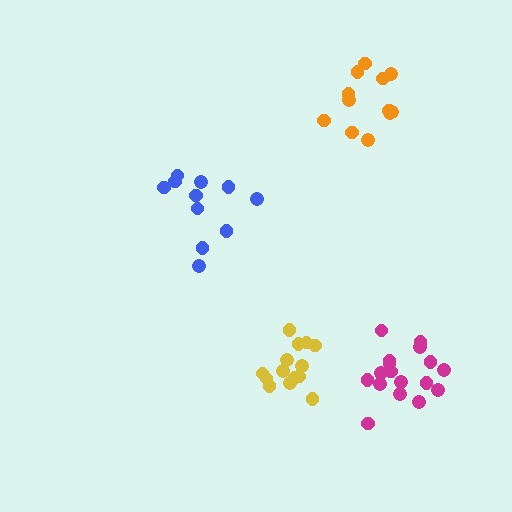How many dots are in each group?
Group 1: 11 dots, Group 2: 14 dots, Group 3: 12 dots, Group 4: 17 dots (54 total).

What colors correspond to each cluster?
The clusters are colored: blue, yellow, orange, magenta.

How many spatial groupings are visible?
There are 4 spatial groupings.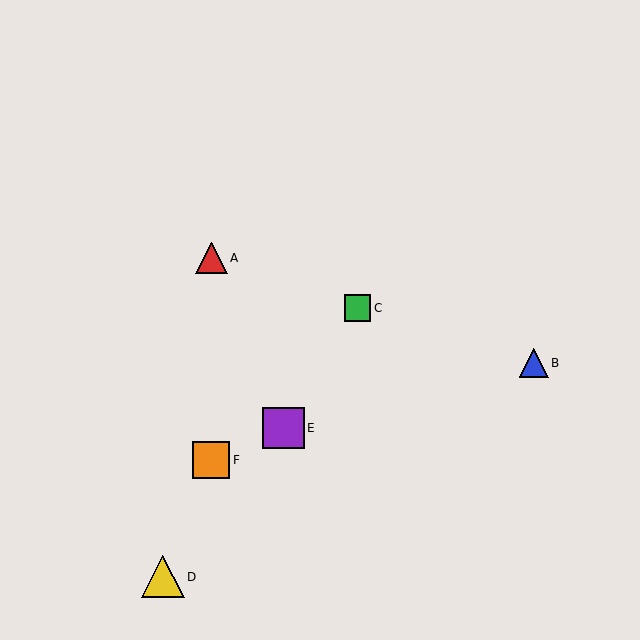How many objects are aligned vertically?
2 objects (A, F) are aligned vertically.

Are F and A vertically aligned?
Yes, both are at x≈211.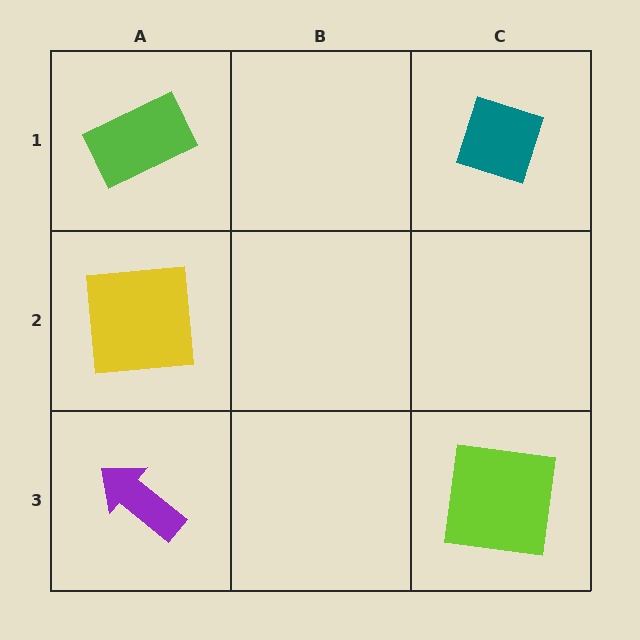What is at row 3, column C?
A lime square.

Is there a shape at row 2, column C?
No, that cell is empty.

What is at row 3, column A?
A purple arrow.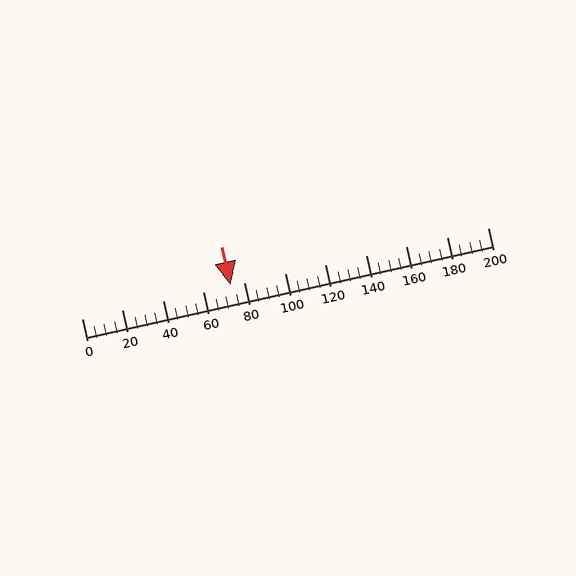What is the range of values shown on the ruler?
The ruler shows values from 0 to 200.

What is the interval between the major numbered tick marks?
The major tick marks are spaced 20 units apart.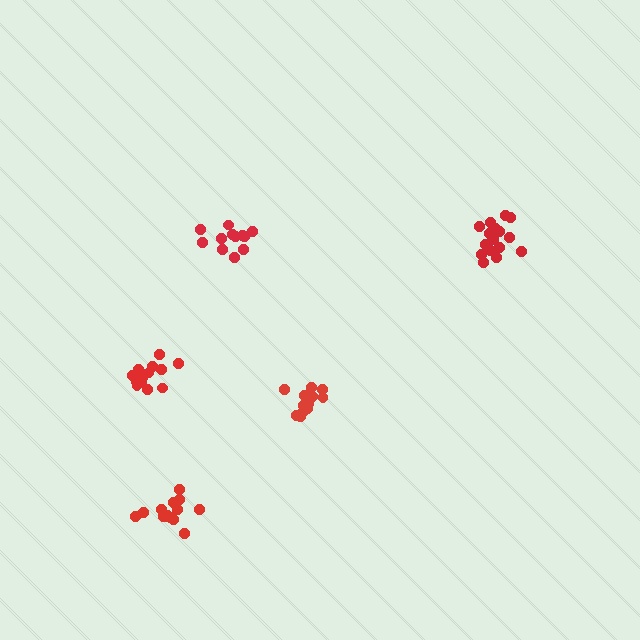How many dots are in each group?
Group 1: 12 dots, Group 2: 15 dots, Group 3: 18 dots, Group 4: 12 dots, Group 5: 14 dots (71 total).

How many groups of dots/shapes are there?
There are 5 groups.